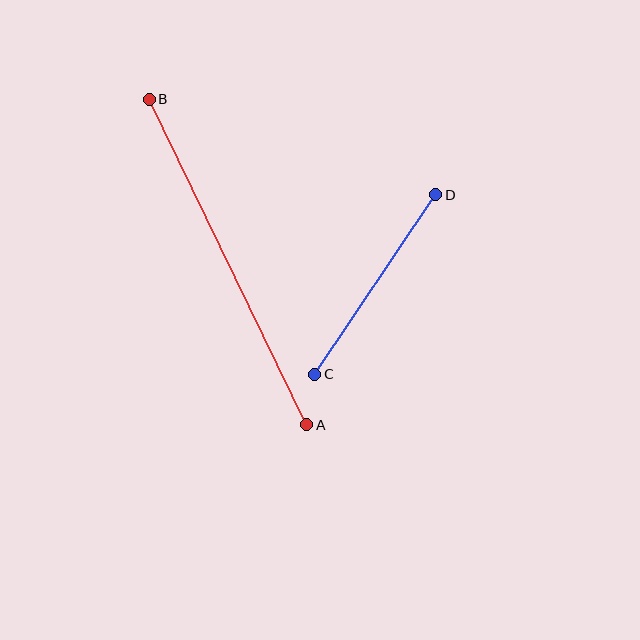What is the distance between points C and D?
The distance is approximately 217 pixels.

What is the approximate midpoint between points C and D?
The midpoint is at approximately (375, 284) pixels.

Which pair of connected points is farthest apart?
Points A and B are farthest apart.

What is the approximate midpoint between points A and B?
The midpoint is at approximately (228, 262) pixels.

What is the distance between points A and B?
The distance is approximately 362 pixels.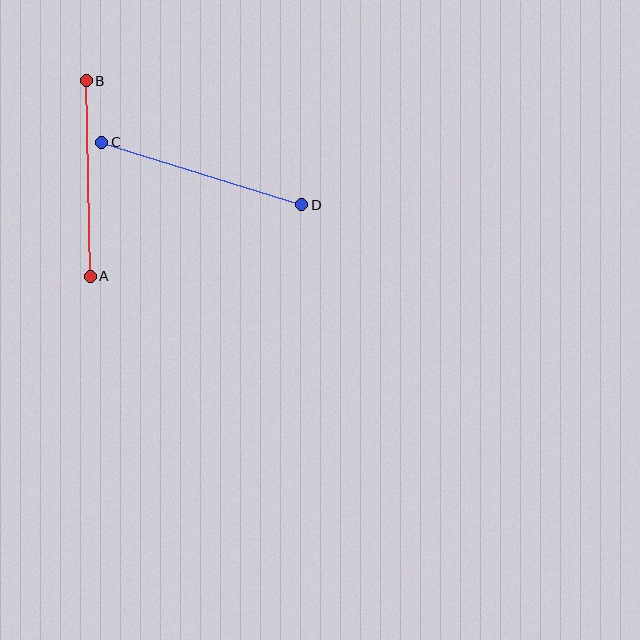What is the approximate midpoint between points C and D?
The midpoint is at approximately (202, 174) pixels.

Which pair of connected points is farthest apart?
Points C and D are farthest apart.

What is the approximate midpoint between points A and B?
The midpoint is at approximately (88, 178) pixels.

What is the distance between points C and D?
The distance is approximately 210 pixels.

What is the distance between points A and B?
The distance is approximately 196 pixels.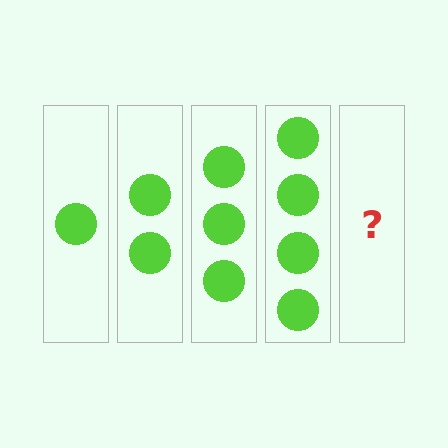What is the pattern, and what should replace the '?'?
The pattern is that each step adds one more circle. The '?' should be 5 circles.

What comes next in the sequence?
The next element should be 5 circles.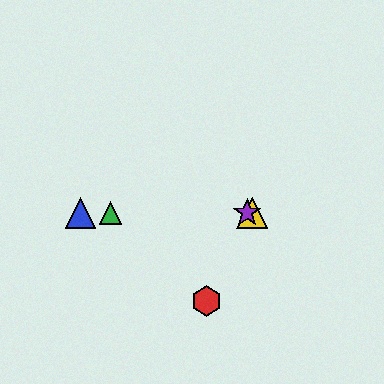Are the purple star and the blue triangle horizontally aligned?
Yes, both are at y≈213.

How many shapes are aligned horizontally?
4 shapes (the blue triangle, the green triangle, the yellow triangle, the purple star) are aligned horizontally.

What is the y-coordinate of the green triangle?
The green triangle is at y≈213.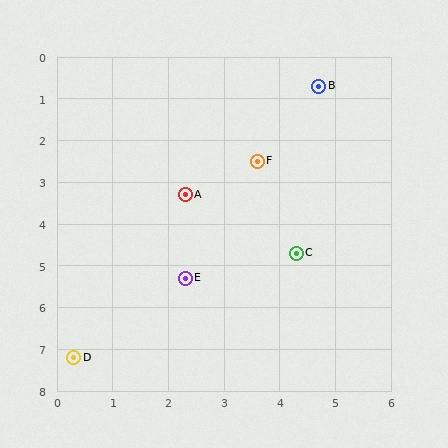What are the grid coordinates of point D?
Point D is at approximately (0.3, 7.2).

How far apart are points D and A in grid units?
Points D and A are about 4.4 grid units apart.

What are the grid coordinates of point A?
Point A is at approximately (2.3, 3.3).